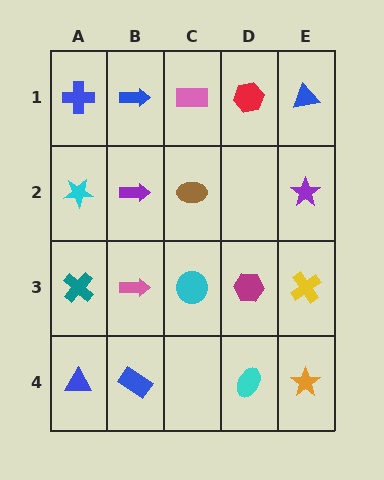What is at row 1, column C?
A pink rectangle.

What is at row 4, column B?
A blue rectangle.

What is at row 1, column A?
A blue cross.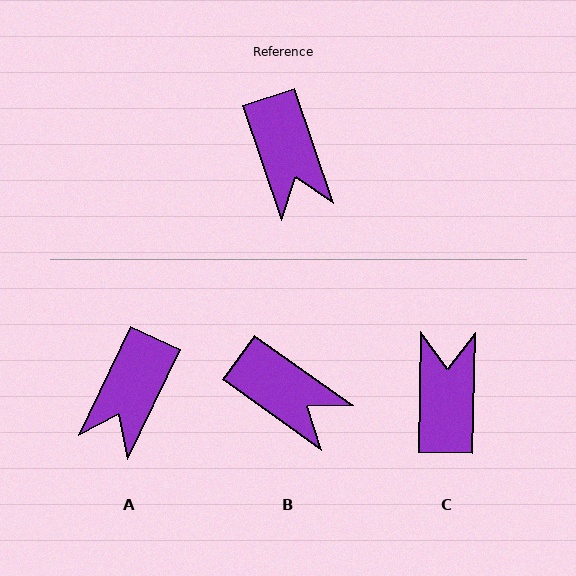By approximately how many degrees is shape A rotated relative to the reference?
Approximately 44 degrees clockwise.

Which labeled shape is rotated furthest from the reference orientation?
C, about 160 degrees away.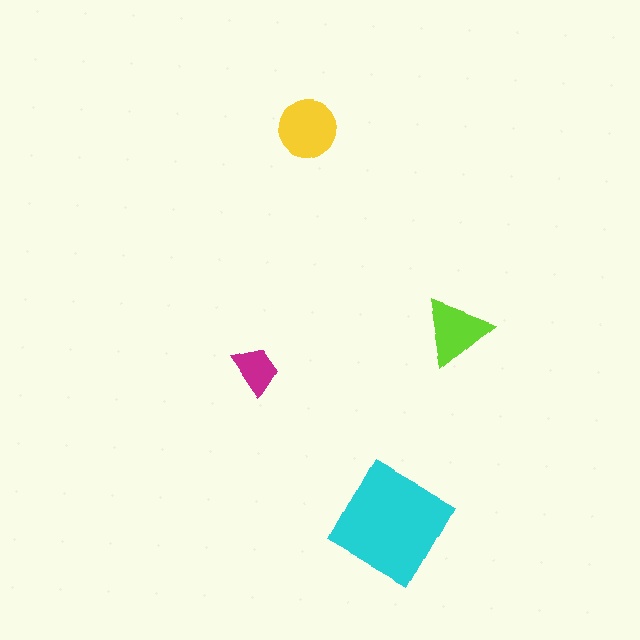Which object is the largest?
The cyan square.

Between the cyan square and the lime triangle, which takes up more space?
The cyan square.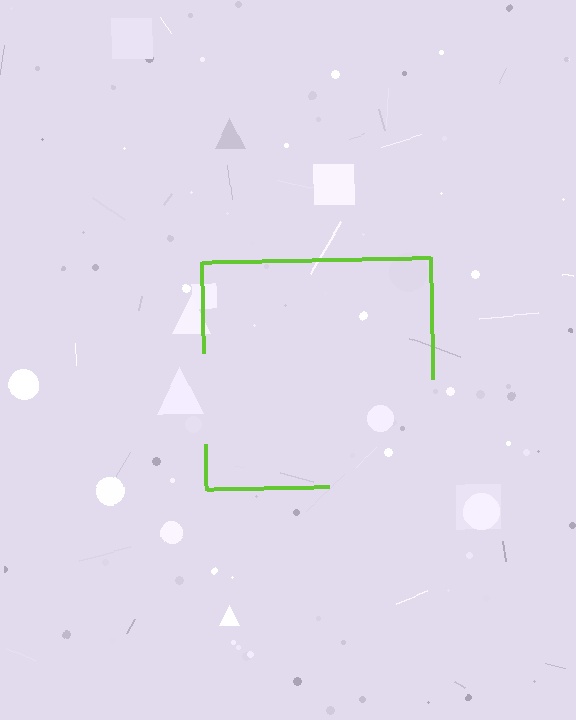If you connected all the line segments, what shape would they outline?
They would outline a square.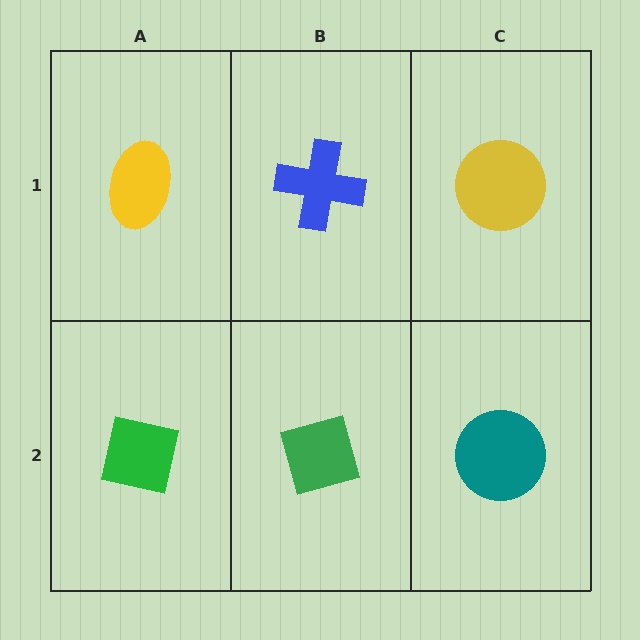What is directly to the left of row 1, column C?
A blue cross.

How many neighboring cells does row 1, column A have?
2.